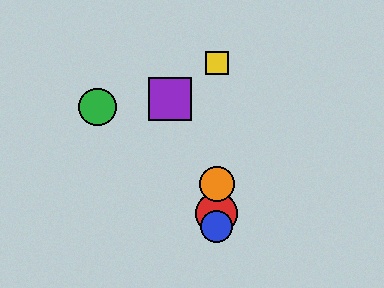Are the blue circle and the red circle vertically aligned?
Yes, both are at x≈217.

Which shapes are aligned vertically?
The red circle, the blue circle, the yellow square, the orange circle are aligned vertically.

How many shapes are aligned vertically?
4 shapes (the red circle, the blue circle, the yellow square, the orange circle) are aligned vertically.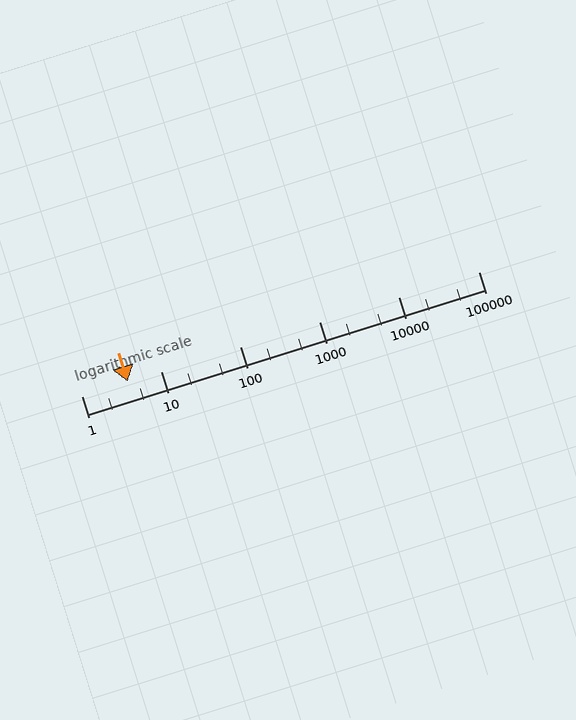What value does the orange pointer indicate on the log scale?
The pointer indicates approximately 3.8.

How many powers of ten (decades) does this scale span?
The scale spans 5 decades, from 1 to 100000.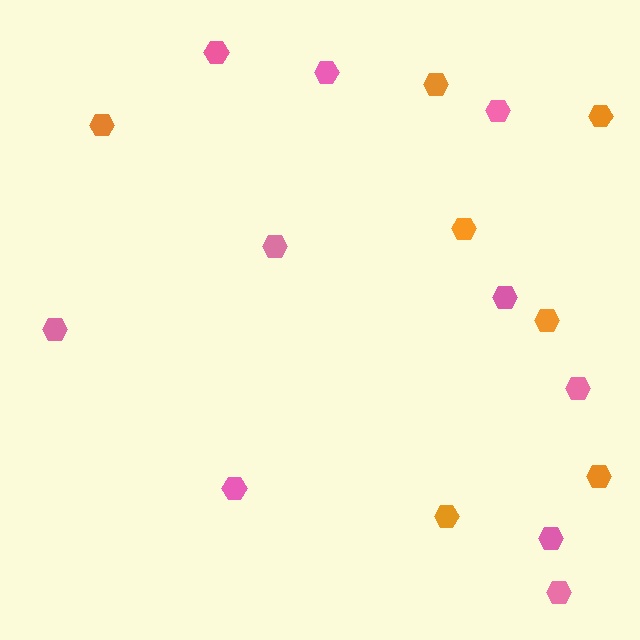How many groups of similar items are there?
There are 2 groups: one group of orange hexagons (7) and one group of pink hexagons (10).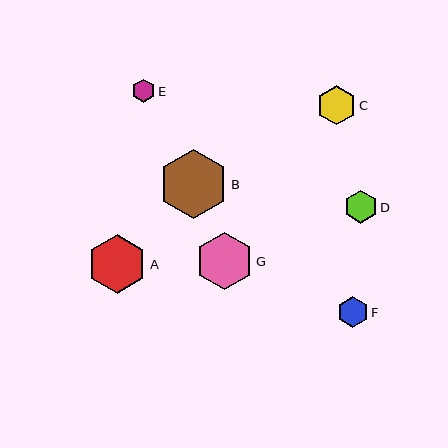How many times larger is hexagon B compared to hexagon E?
Hexagon B is approximately 3.0 times the size of hexagon E.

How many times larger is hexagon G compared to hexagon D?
Hexagon G is approximately 1.8 times the size of hexagon D.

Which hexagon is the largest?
Hexagon B is the largest with a size of approximately 69 pixels.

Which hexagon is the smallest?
Hexagon E is the smallest with a size of approximately 23 pixels.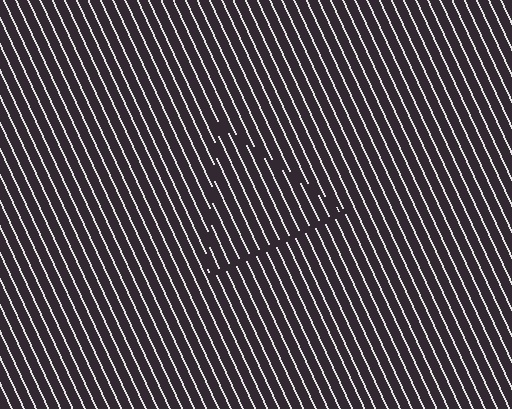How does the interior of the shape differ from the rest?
The interior of the shape contains the same grating, shifted by half a period — the contour is defined by the phase discontinuity where line-ends from the inner and outer gratings abut.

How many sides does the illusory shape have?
3 sides — the line-ends trace a triangle.